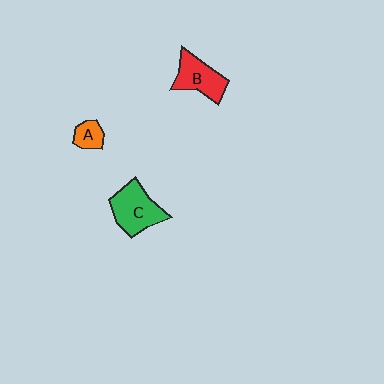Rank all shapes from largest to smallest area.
From largest to smallest: C (green), B (red), A (orange).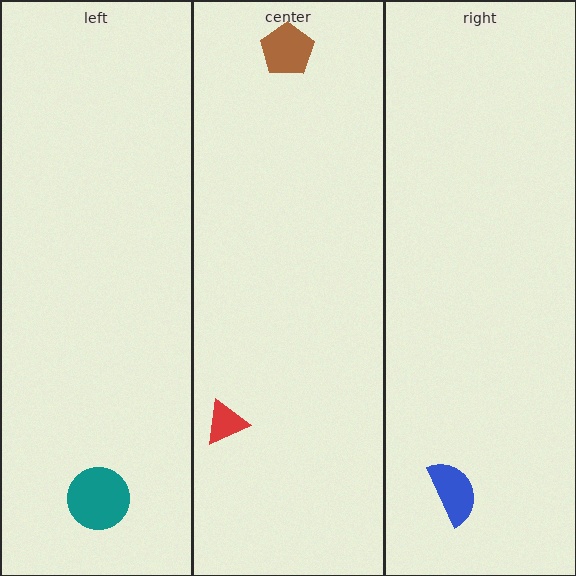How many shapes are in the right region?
1.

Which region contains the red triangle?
The center region.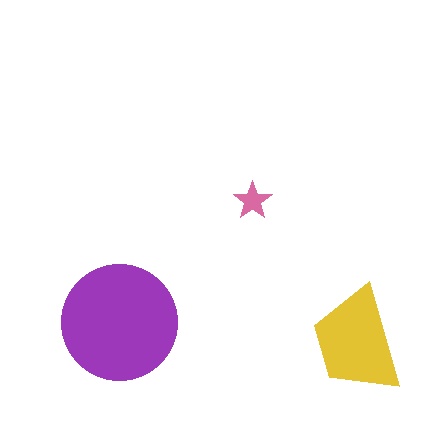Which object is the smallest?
The pink star.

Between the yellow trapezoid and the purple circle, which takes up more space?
The purple circle.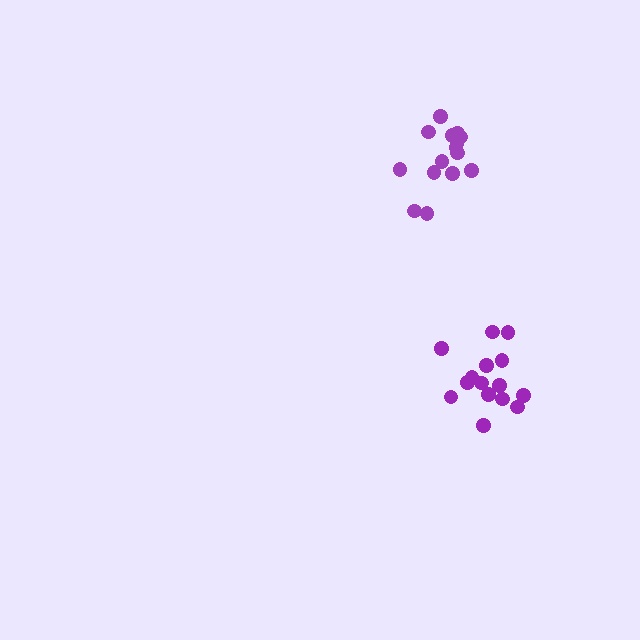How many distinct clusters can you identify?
There are 2 distinct clusters.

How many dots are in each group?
Group 1: 15 dots, Group 2: 15 dots (30 total).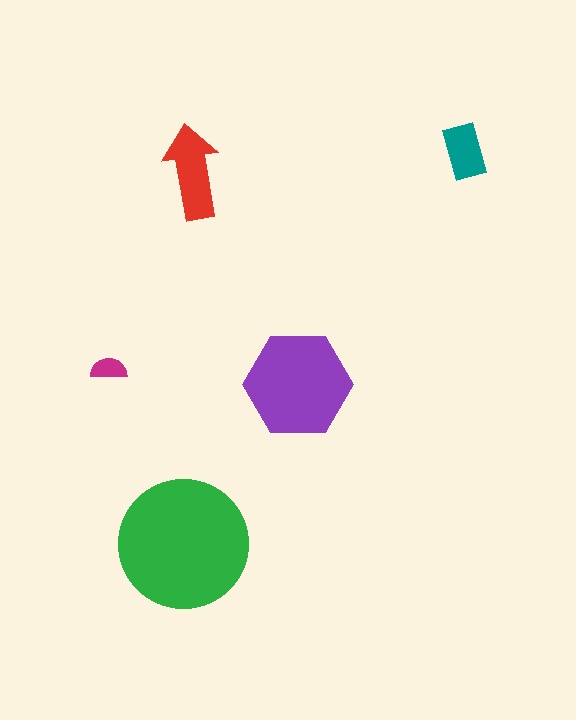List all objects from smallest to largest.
The magenta semicircle, the teal rectangle, the red arrow, the purple hexagon, the green circle.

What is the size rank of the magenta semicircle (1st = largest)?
5th.